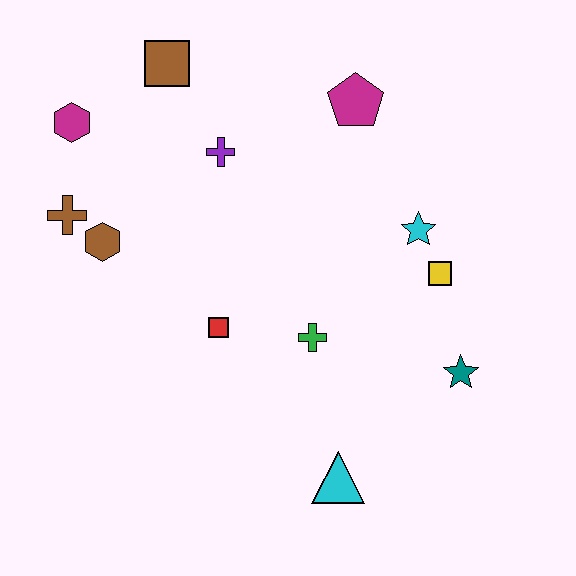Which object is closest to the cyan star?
The yellow square is closest to the cyan star.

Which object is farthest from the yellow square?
The magenta hexagon is farthest from the yellow square.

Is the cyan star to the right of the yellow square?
No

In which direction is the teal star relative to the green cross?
The teal star is to the right of the green cross.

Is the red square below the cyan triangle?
No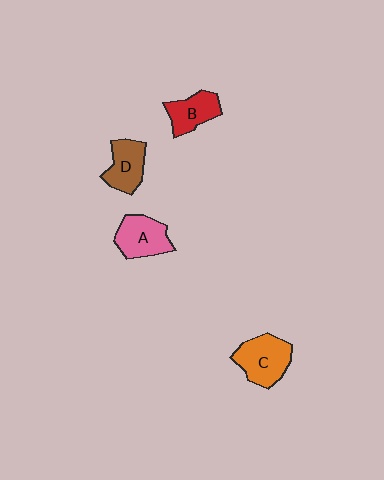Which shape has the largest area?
Shape C (orange).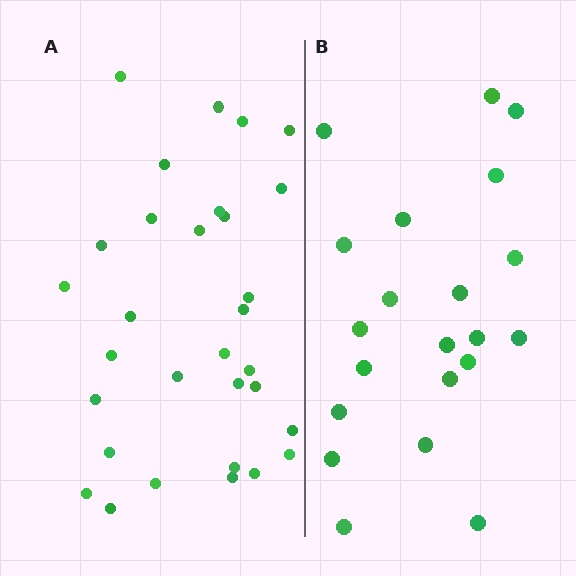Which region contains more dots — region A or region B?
Region A (the left region) has more dots.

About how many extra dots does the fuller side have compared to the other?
Region A has roughly 10 or so more dots than region B.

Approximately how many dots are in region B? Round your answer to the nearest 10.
About 20 dots. (The exact count is 21, which rounds to 20.)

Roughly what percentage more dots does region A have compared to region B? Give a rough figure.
About 50% more.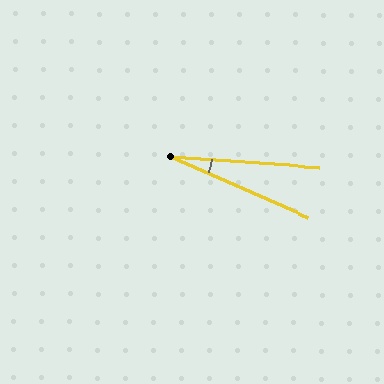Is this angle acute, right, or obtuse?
It is acute.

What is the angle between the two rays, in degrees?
Approximately 20 degrees.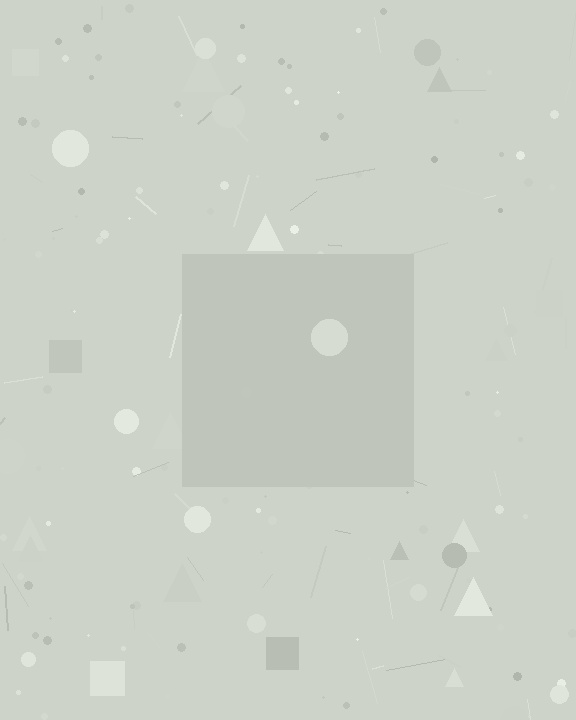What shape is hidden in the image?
A square is hidden in the image.